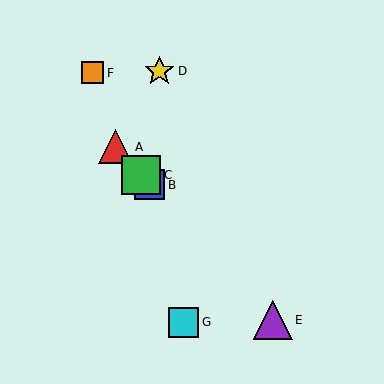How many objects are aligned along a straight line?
4 objects (A, B, C, E) are aligned along a straight line.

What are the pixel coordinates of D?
Object D is at (159, 71).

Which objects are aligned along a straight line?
Objects A, B, C, E are aligned along a straight line.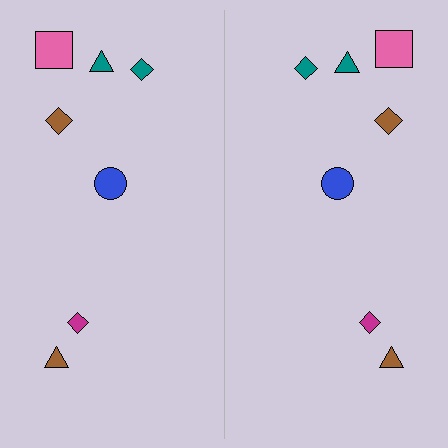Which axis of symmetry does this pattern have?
The pattern has a vertical axis of symmetry running through the center of the image.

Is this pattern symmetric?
Yes, this pattern has bilateral (reflection) symmetry.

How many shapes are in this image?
There are 14 shapes in this image.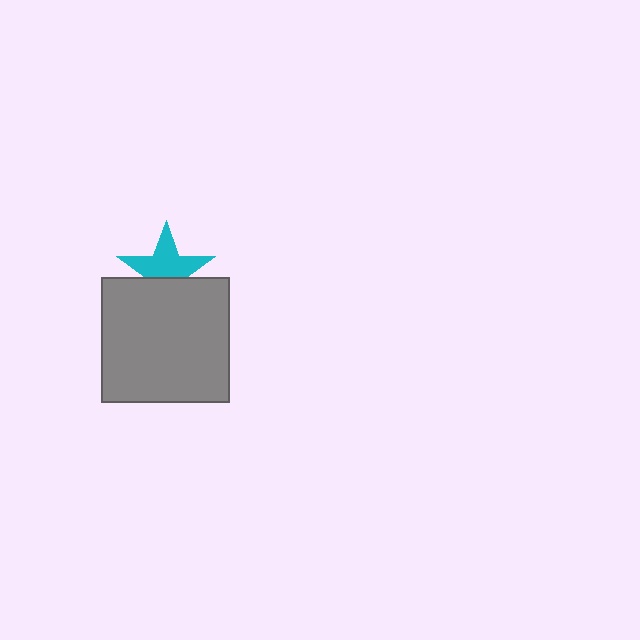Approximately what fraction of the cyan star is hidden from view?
Roughly 38% of the cyan star is hidden behind the gray rectangle.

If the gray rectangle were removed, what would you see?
You would see the complete cyan star.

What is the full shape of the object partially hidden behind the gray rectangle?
The partially hidden object is a cyan star.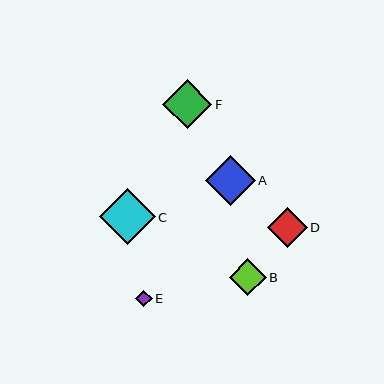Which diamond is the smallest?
Diamond E is the smallest with a size of approximately 16 pixels.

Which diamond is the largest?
Diamond C is the largest with a size of approximately 56 pixels.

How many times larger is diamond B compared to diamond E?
Diamond B is approximately 2.3 times the size of diamond E.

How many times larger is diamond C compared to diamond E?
Diamond C is approximately 3.4 times the size of diamond E.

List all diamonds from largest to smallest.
From largest to smallest: C, A, F, D, B, E.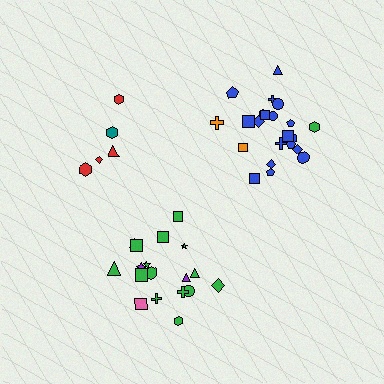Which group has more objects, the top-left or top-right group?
The top-right group.